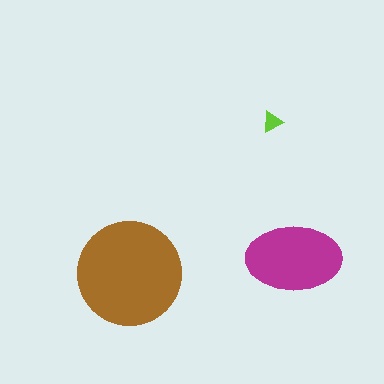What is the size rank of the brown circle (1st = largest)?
1st.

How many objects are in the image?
There are 3 objects in the image.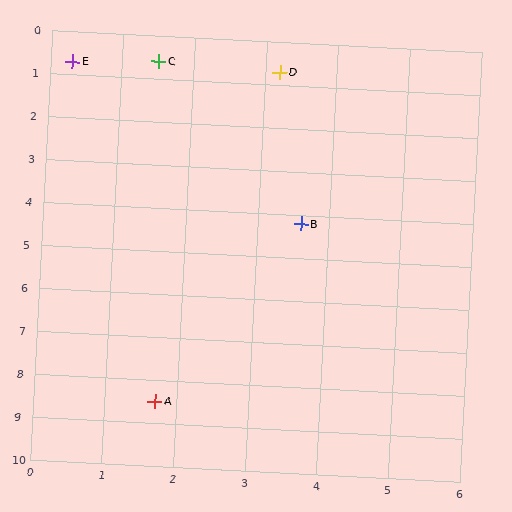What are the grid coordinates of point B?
Point B is at approximately (3.6, 4.2).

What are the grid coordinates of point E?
Point E is at approximately (0.3, 0.7).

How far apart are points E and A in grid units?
Points E and A are about 7.9 grid units apart.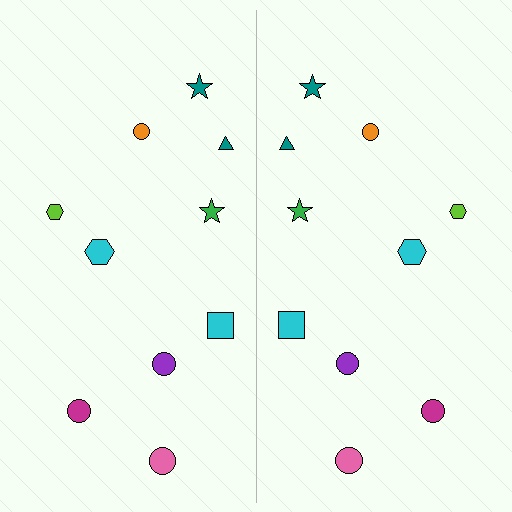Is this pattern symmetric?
Yes, this pattern has bilateral (reflection) symmetry.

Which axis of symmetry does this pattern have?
The pattern has a vertical axis of symmetry running through the center of the image.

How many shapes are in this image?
There are 20 shapes in this image.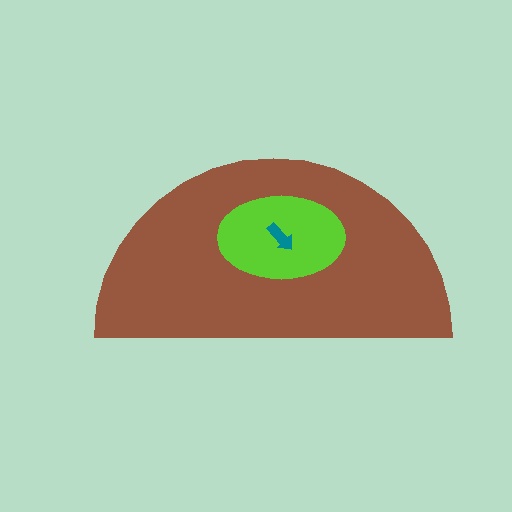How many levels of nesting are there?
3.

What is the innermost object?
The teal arrow.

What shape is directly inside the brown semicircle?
The lime ellipse.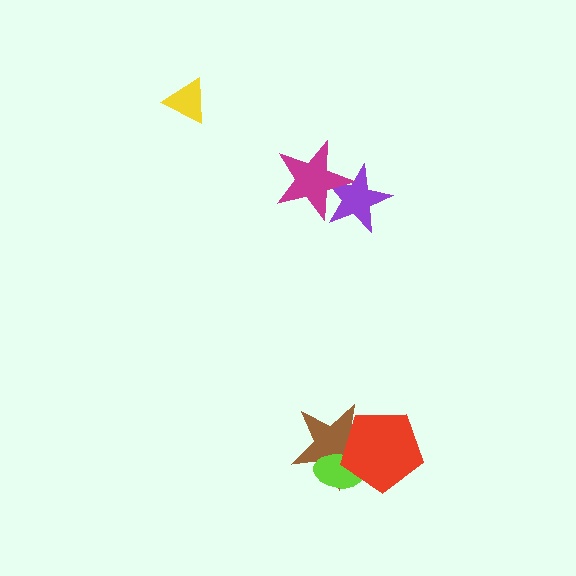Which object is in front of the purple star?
The magenta star is in front of the purple star.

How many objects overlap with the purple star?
1 object overlaps with the purple star.